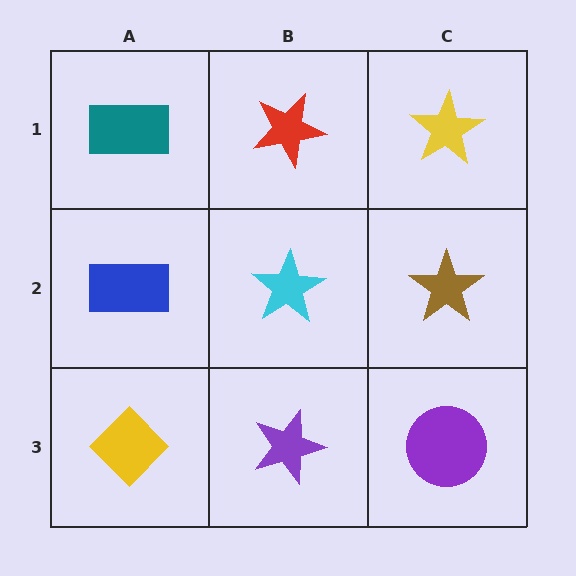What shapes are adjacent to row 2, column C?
A yellow star (row 1, column C), a purple circle (row 3, column C), a cyan star (row 2, column B).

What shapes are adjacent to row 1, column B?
A cyan star (row 2, column B), a teal rectangle (row 1, column A), a yellow star (row 1, column C).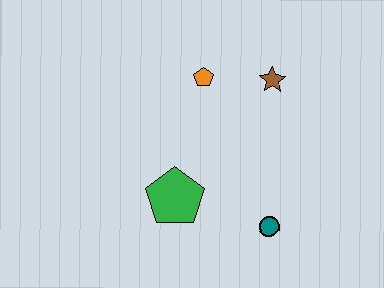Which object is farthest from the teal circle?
The orange pentagon is farthest from the teal circle.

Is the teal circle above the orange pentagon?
No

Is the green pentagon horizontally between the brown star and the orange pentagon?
No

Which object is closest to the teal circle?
The green pentagon is closest to the teal circle.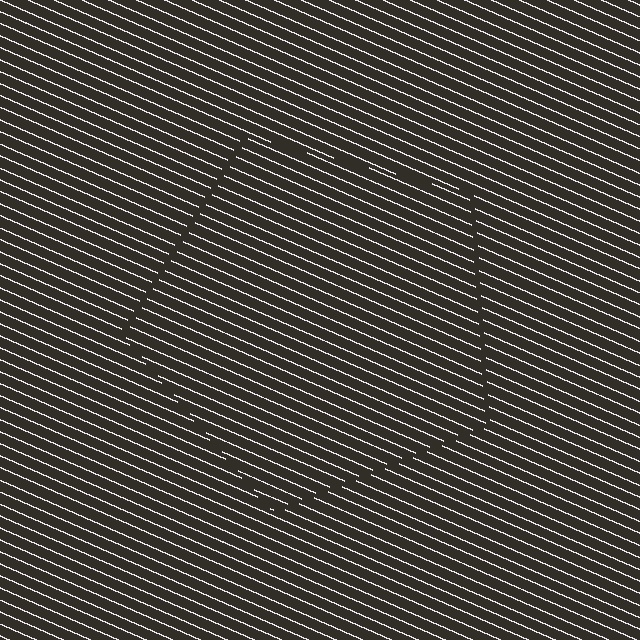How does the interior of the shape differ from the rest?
The interior of the shape contains the same grating, shifted by half a period — the contour is defined by the phase discontinuity where line-ends from the inner and outer gratings abut.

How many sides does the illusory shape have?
5 sides — the line-ends trace a pentagon.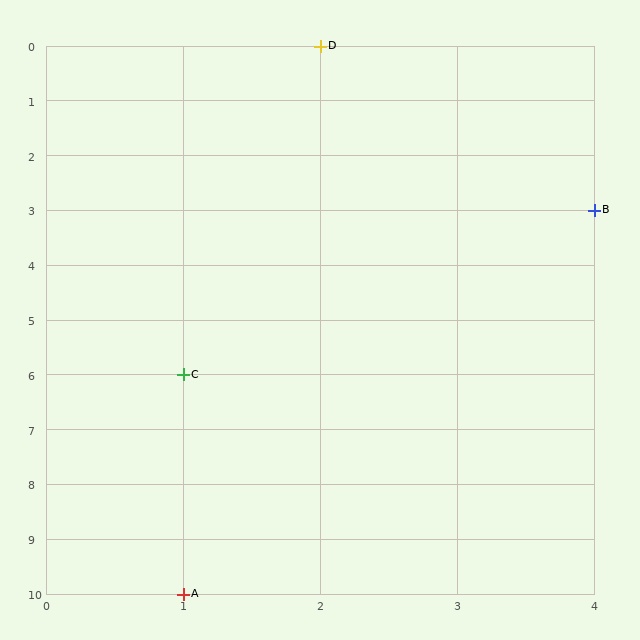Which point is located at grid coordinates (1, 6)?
Point C is at (1, 6).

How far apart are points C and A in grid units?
Points C and A are 4 rows apart.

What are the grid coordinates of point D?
Point D is at grid coordinates (2, 0).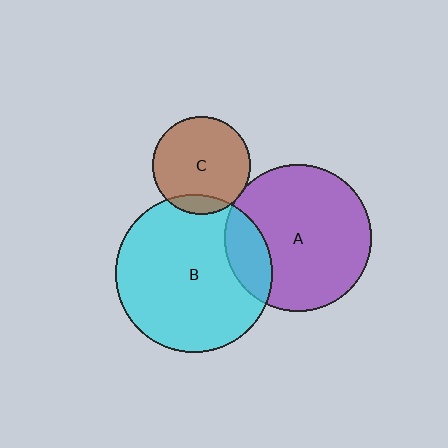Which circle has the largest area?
Circle B (cyan).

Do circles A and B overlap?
Yes.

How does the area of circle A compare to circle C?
Approximately 2.3 times.